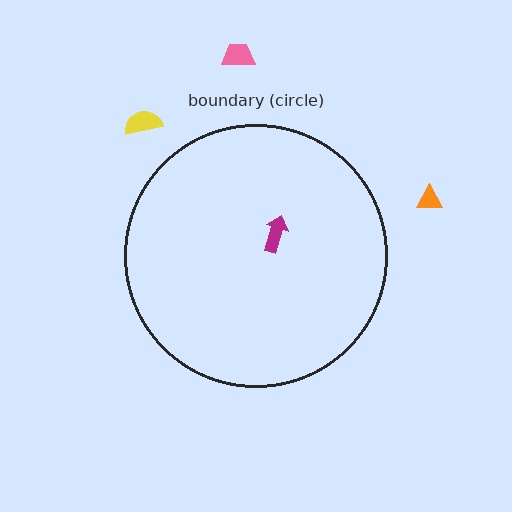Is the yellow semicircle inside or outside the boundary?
Outside.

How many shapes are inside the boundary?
1 inside, 3 outside.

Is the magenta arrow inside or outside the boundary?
Inside.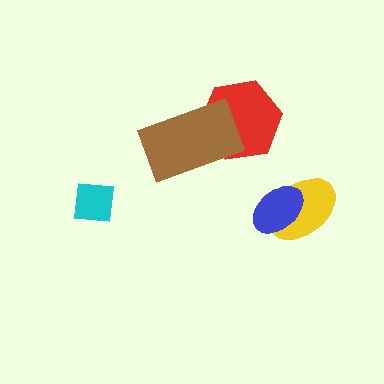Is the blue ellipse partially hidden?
No, no other shape covers it.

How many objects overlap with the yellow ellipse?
1 object overlaps with the yellow ellipse.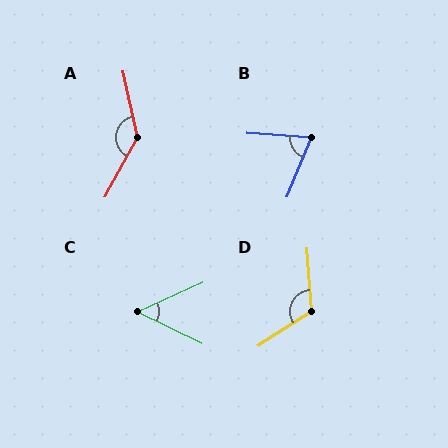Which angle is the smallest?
C, at approximately 49 degrees.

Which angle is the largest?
A, at approximately 139 degrees.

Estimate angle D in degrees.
Approximately 118 degrees.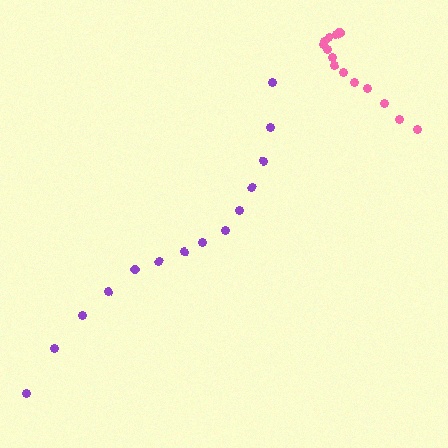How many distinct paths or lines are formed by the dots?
There are 2 distinct paths.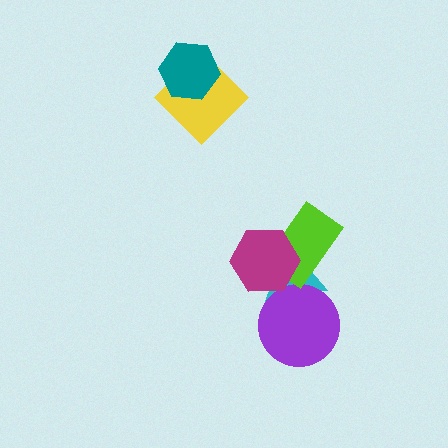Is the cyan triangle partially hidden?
Yes, it is partially covered by another shape.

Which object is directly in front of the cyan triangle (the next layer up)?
The purple circle is directly in front of the cyan triangle.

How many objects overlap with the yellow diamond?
1 object overlaps with the yellow diamond.